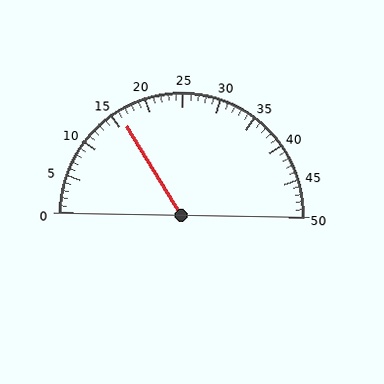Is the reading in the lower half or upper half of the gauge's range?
The reading is in the lower half of the range (0 to 50).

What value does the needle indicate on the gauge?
The needle indicates approximately 16.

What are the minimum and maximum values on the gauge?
The gauge ranges from 0 to 50.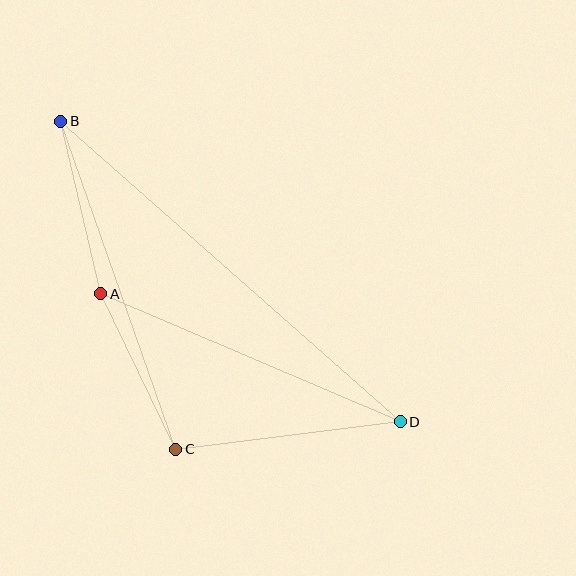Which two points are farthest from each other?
Points B and D are farthest from each other.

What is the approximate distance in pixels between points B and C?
The distance between B and C is approximately 348 pixels.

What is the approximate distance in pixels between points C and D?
The distance between C and D is approximately 226 pixels.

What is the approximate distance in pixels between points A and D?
The distance between A and D is approximately 326 pixels.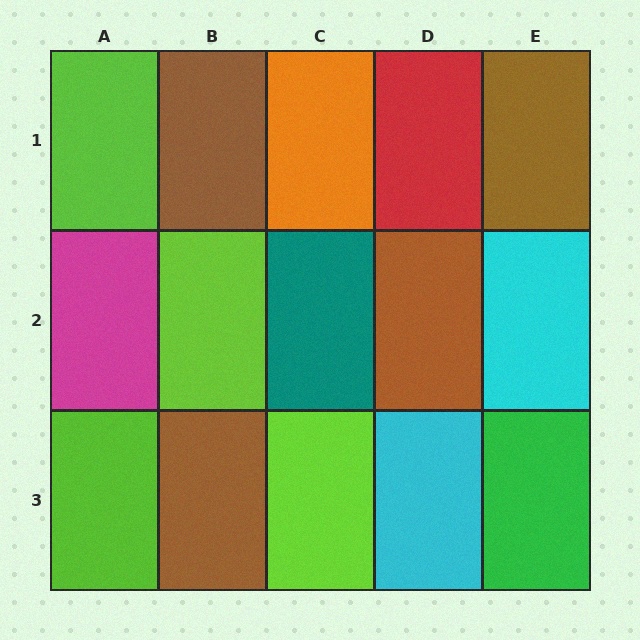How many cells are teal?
1 cell is teal.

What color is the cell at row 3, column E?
Green.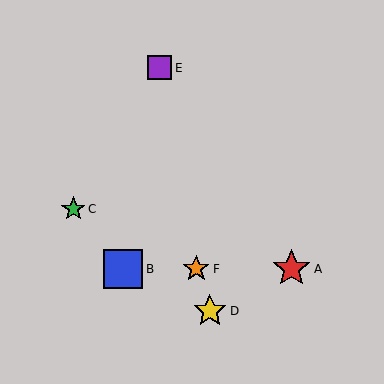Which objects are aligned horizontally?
Objects A, B, F are aligned horizontally.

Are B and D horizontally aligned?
No, B is at y≈269 and D is at y≈311.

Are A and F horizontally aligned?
Yes, both are at y≈269.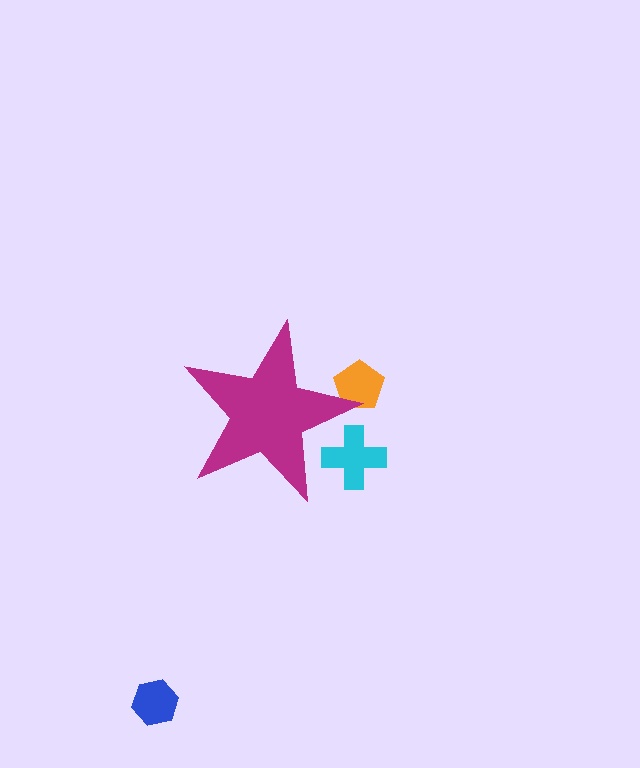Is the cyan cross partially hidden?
Yes, the cyan cross is partially hidden behind the magenta star.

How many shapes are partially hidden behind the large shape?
2 shapes are partially hidden.